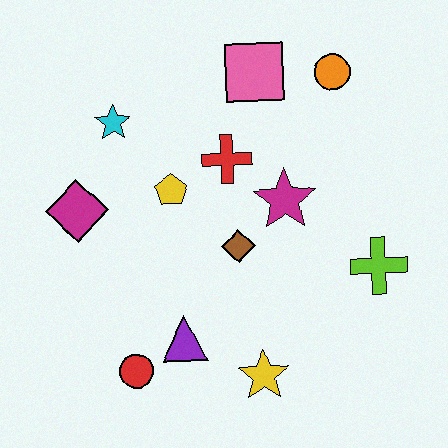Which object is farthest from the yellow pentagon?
The lime cross is farthest from the yellow pentagon.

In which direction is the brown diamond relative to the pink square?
The brown diamond is below the pink square.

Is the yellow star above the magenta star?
No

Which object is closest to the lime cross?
The magenta star is closest to the lime cross.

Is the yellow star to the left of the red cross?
No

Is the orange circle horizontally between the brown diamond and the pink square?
No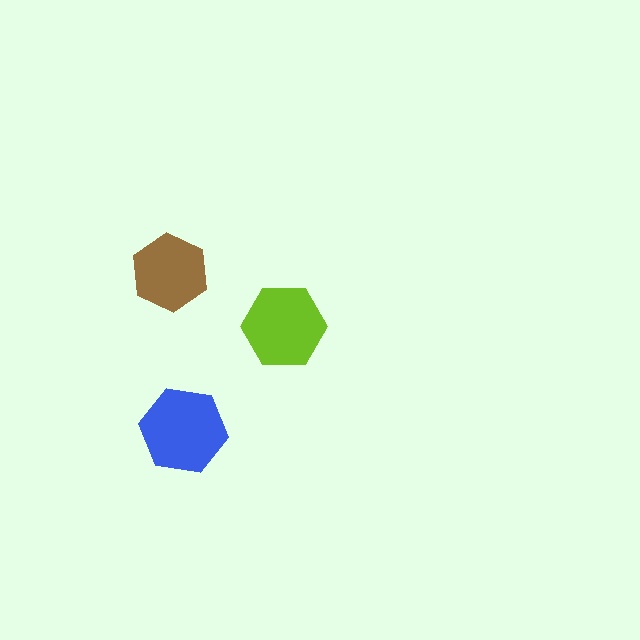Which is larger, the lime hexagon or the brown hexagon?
The lime one.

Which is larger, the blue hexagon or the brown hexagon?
The blue one.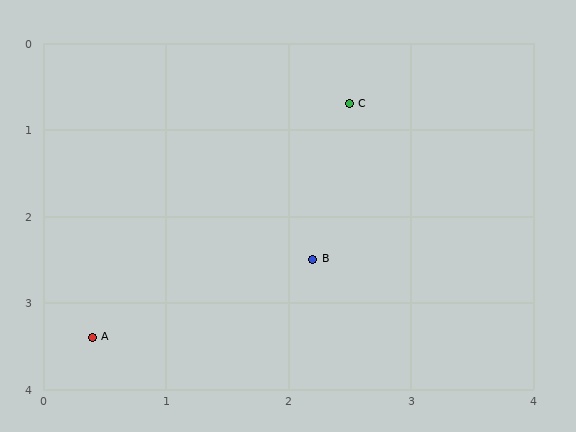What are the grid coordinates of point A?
Point A is at approximately (0.4, 3.4).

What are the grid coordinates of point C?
Point C is at approximately (2.5, 0.7).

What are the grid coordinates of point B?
Point B is at approximately (2.2, 2.5).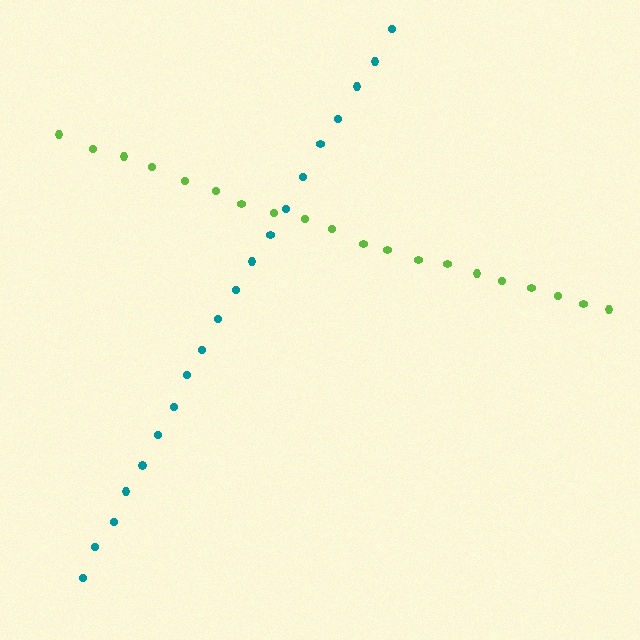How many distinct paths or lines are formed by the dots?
There are 2 distinct paths.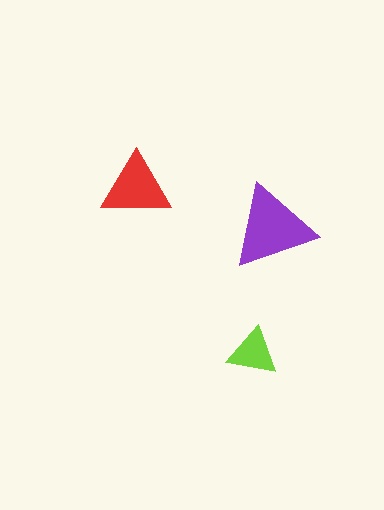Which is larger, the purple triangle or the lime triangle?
The purple one.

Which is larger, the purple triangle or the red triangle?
The purple one.